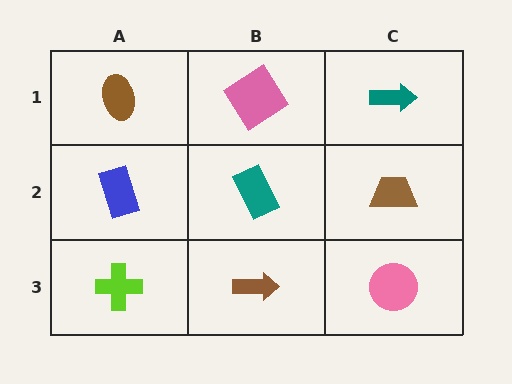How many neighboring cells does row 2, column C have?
3.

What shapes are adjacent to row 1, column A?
A blue rectangle (row 2, column A), a pink diamond (row 1, column B).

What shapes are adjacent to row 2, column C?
A teal arrow (row 1, column C), a pink circle (row 3, column C), a teal rectangle (row 2, column B).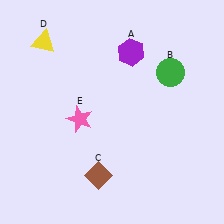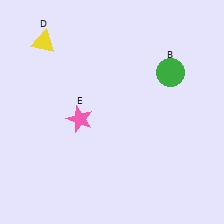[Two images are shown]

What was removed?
The purple hexagon (A), the brown diamond (C) were removed in Image 2.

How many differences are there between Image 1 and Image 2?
There are 2 differences between the two images.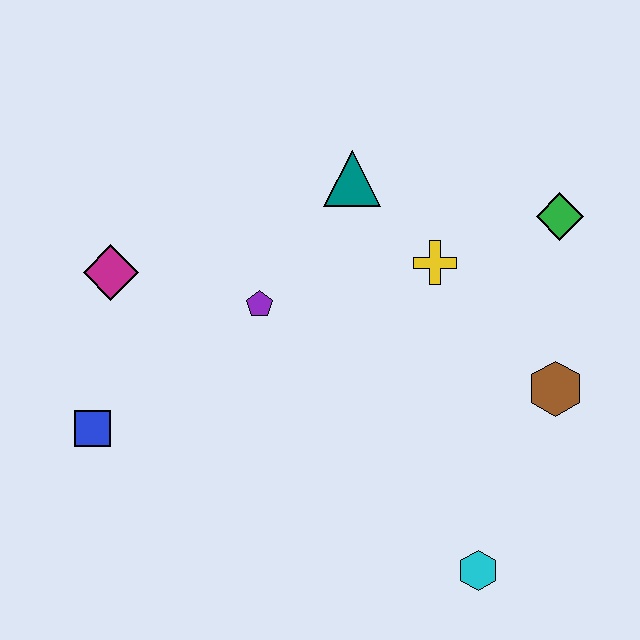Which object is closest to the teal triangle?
The yellow cross is closest to the teal triangle.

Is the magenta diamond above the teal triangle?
No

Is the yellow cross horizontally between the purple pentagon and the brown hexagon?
Yes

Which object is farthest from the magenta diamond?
The cyan hexagon is farthest from the magenta diamond.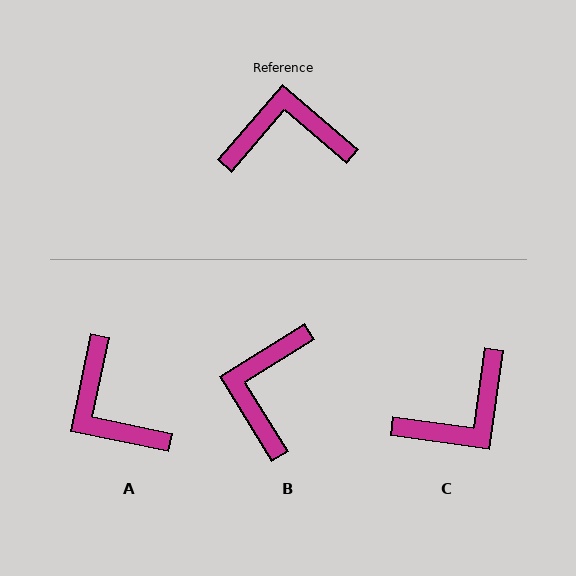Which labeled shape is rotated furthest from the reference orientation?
C, about 147 degrees away.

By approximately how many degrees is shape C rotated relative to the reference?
Approximately 147 degrees clockwise.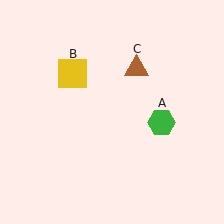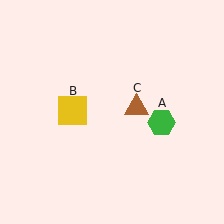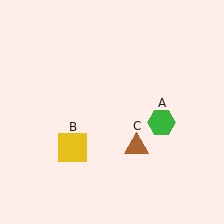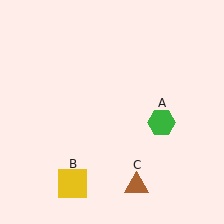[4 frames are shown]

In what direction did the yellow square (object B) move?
The yellow square (object B) moved down.